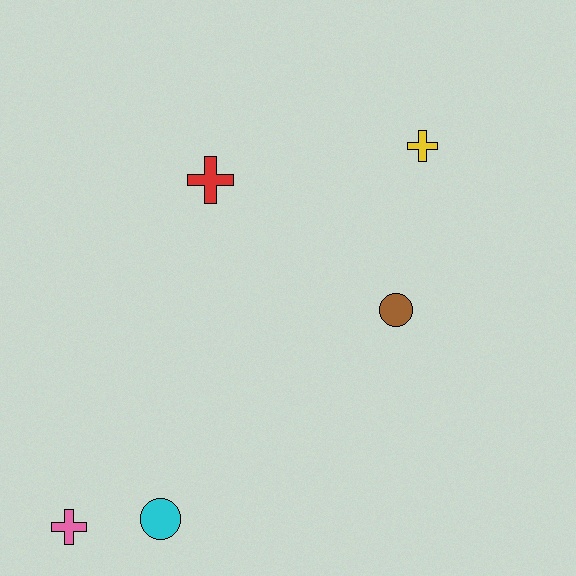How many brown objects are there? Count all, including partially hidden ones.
There is 1 brown object.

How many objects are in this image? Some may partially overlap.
There are 5 objects.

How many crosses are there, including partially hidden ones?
There are 3 crosses.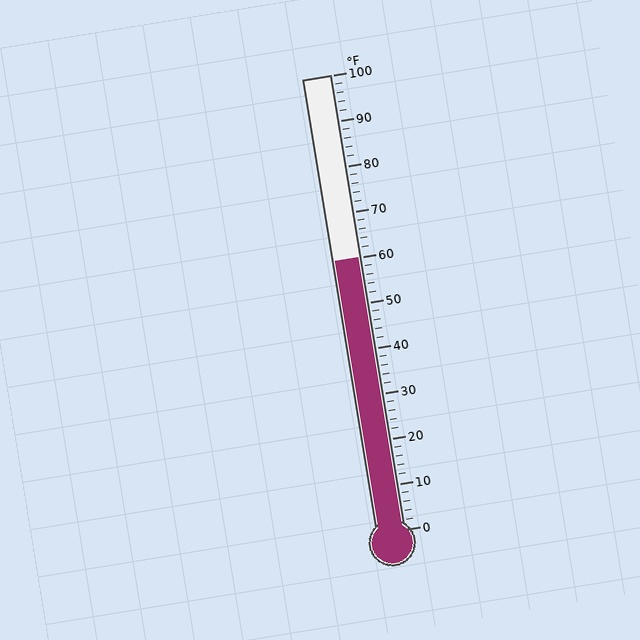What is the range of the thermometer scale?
The thermometer scale ranges from 0°F to 100°F.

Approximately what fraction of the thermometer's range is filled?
The thermometer is filled to approximately 60% of its range.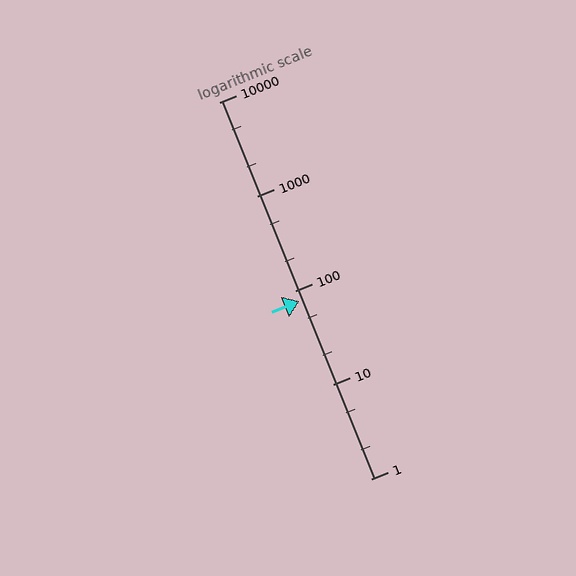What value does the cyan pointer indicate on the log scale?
The pointer indicates approximately 77.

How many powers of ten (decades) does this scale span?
The scale spans 4 decades, from 1 to 10000.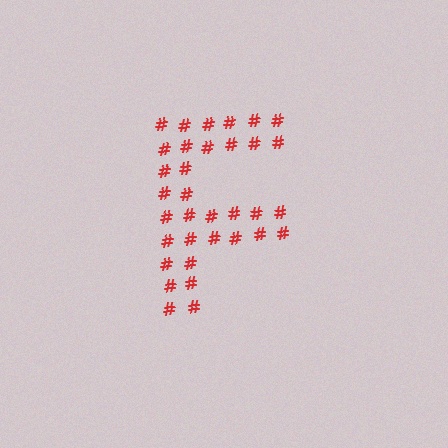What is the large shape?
The large shape is the letter F.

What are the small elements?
The small elements are hash symbols.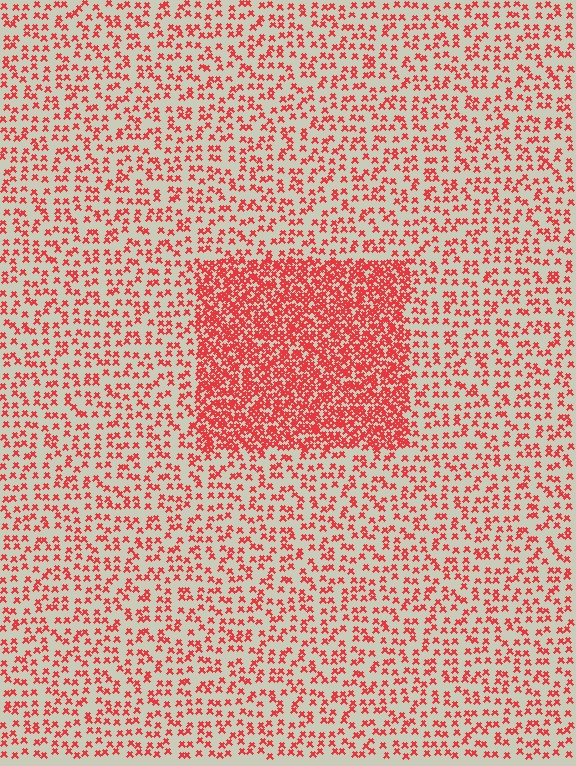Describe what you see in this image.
The image contains small red elements arranged at two different densities. A rectangle-shaped region is visible where the elements are more densely packed than the surrounding area.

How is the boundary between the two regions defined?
The boundary is defined by a change in element density (approximately 2.6x ratio). All elements are the same color, size, and shape.